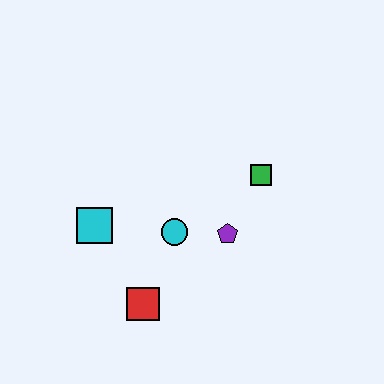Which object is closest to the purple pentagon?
The cyan circle is closest to the purple pentagon.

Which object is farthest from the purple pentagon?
The cyan square is farthest from the purple pentagon.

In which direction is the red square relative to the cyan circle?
The red square is below the cyan circle.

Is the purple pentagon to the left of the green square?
Yes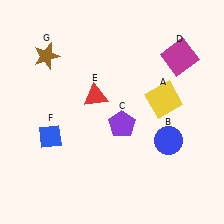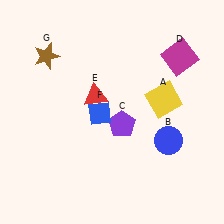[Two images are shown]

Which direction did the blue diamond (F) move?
The blue diamond (F) moved right.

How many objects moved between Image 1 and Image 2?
1 object moved between the two images.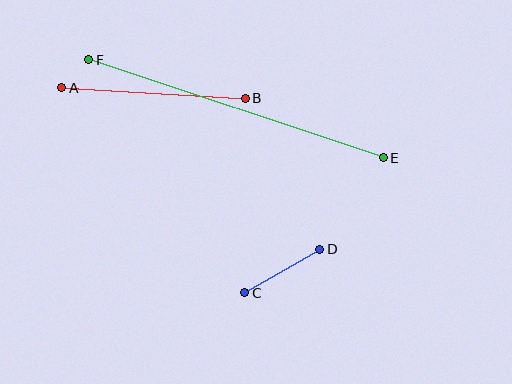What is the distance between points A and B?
The distance is approximately 184 pixels.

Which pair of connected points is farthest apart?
Points E and F are farthest apart.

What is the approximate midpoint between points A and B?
The midpoint is at approximately (154, 93) pixels.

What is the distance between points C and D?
The distance is approximately 87 pixels.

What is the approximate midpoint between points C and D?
The midpoint is at approximately (282, 271) pixels.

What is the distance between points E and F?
The distance is approximately 311 pixels.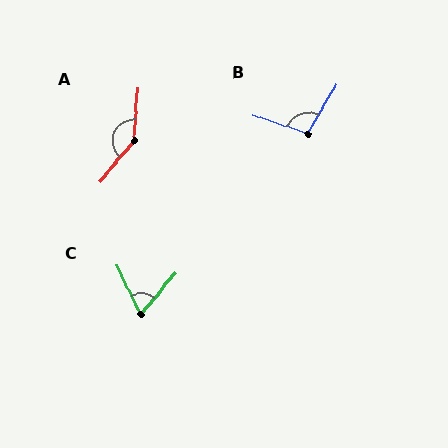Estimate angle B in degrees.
Approximately 101 degrees.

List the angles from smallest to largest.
C (66°), B (101°), A (144°).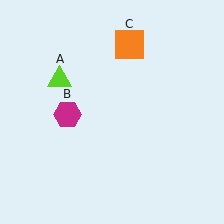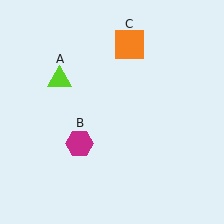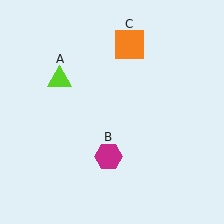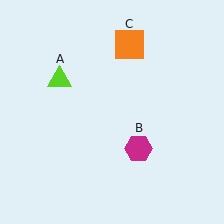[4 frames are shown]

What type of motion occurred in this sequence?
The magenta hexagon (object B) rotated counterclockwise around the center of the scene.